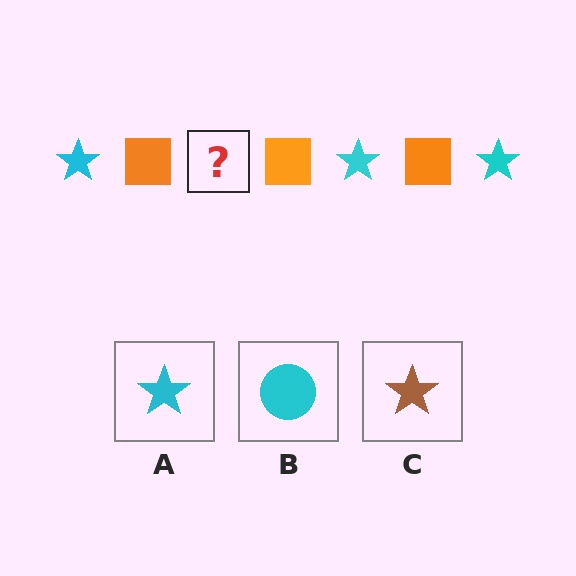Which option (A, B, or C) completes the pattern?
A.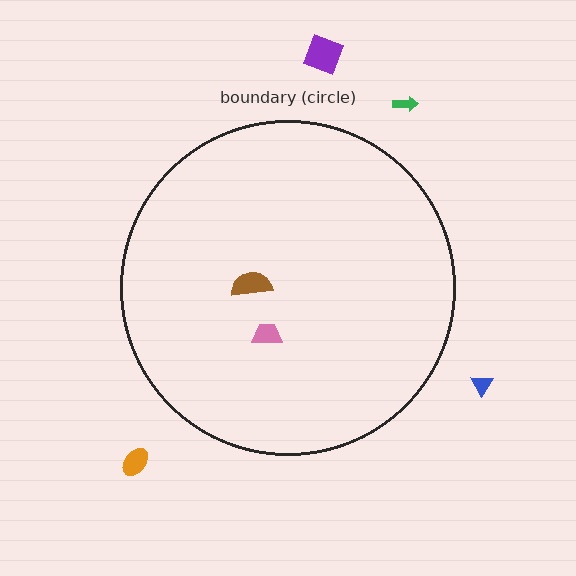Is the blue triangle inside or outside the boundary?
Outside.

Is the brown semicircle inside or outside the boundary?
Inside.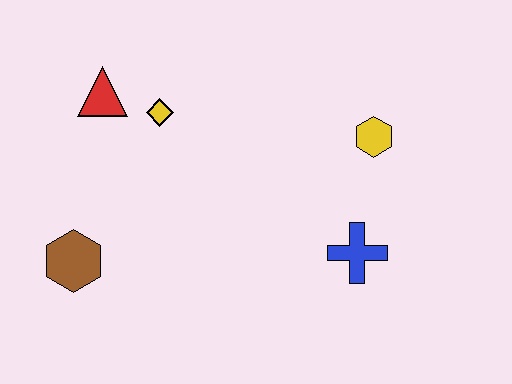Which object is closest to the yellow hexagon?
The blue cross is closest to the yellow hexagon.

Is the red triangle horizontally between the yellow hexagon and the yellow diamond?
No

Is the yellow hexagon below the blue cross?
No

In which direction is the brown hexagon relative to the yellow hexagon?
The brown hexagon is to the left of the yellow hexagon.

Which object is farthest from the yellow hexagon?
The brown hexagon is farthest from the yellow hexagon.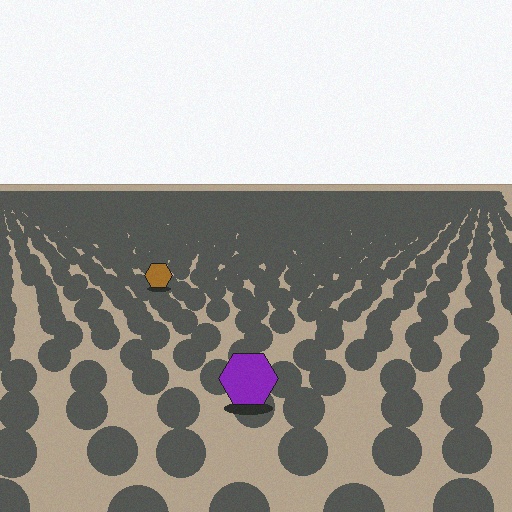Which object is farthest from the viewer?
The brown hexagon is farthest from the viewer. It appears smaller and the ground texture around it is denser.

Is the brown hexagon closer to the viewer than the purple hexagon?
No. The purple hexagon is closer — you can tell from the texture gradient: the ground texture is coarser near it.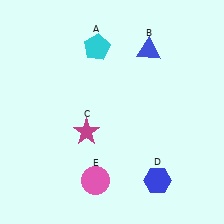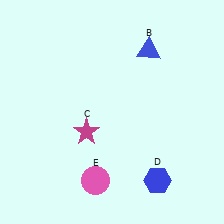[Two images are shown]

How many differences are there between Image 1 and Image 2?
There is 1 difference between the two images.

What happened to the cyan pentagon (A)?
The cyan pentagon (A) was removed in Image 2. It was in the top-left area of Image 1.